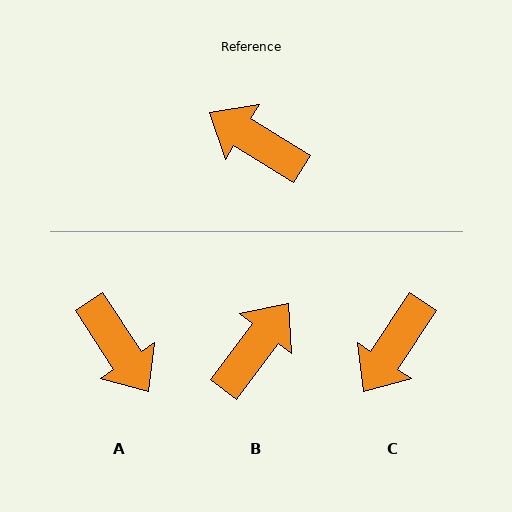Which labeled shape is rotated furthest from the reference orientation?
A, about 155 degrees away.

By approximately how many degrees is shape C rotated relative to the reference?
Approximately 88 degrees counter-clockwise.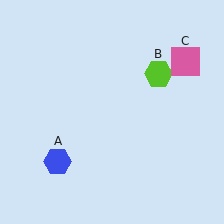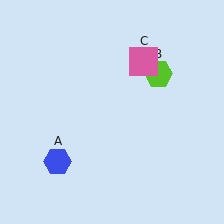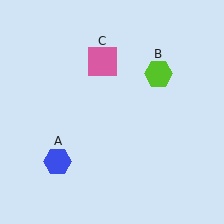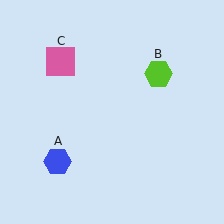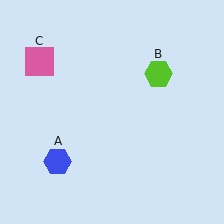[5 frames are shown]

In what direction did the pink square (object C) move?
The pink square (object C) moved left.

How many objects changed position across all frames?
1 object changed position: pink square (object C).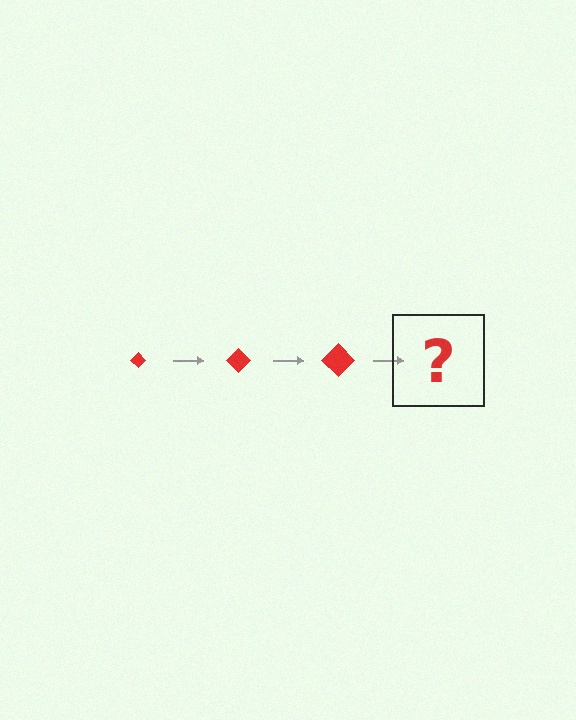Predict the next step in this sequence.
The next step is a red diamond, larger than the previous one.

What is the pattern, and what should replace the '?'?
The pattern is that the diamond gets progressively larger each step. The '?' should be a red diamond, larger than the previous one.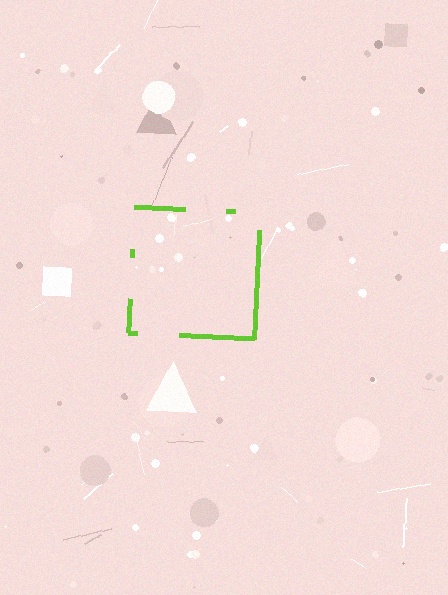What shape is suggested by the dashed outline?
The dashed outline suggests a square.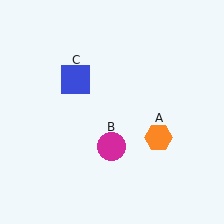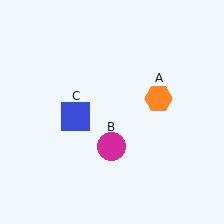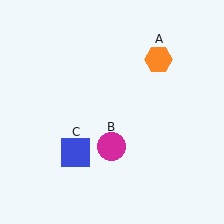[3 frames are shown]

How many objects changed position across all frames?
2 objects changed position: orange hexagon (object A), blue square (object C).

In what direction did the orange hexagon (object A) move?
The orange hexagon (object A) moved up.